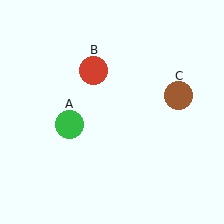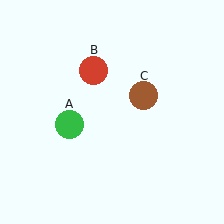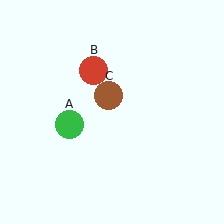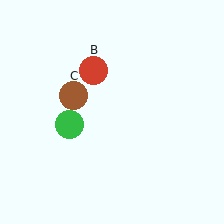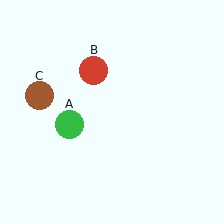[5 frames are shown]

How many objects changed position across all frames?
1 object changed position: brown circle (object C).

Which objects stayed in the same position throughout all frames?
Green circle (object A) and red circle (object B) remained stationary.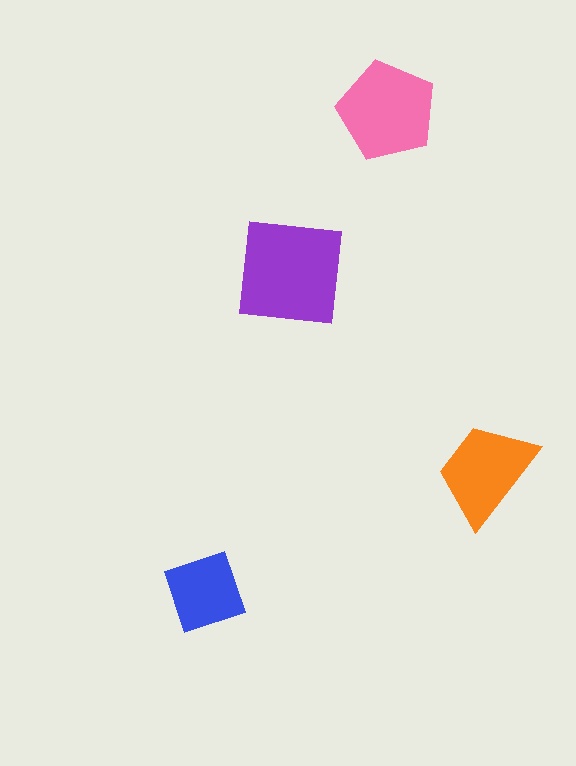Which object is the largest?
The purple square.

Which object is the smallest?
The blue diamond.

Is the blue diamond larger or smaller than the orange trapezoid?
Smaller.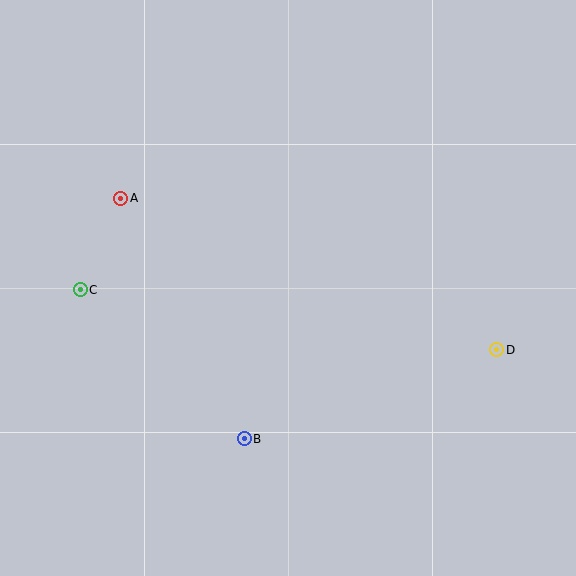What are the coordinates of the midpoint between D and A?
The midpoint between D and A is at (309, 274).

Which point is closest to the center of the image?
Point B at (244, 439) is closest to the center.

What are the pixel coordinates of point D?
Point D is at (497, 350).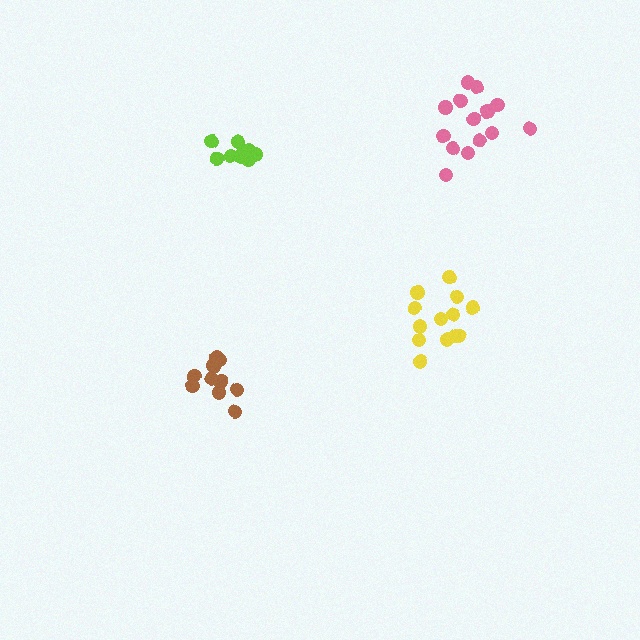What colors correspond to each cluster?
The clusters are colored: brown, yellow, lime, pink.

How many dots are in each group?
Group 1: 10 dots, Group 2: 13 dots, Group 3: 10 dots, Group 4: 14 dots (47 total).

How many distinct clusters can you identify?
There are 4 distinct clusters.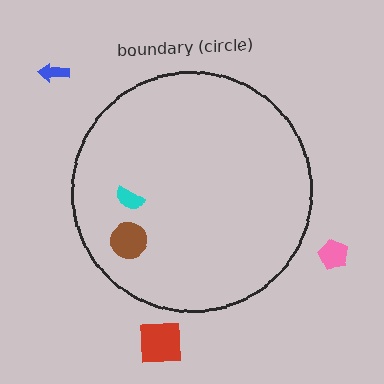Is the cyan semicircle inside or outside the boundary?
Inside.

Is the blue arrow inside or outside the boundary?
Outside.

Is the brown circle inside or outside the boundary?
Inside.